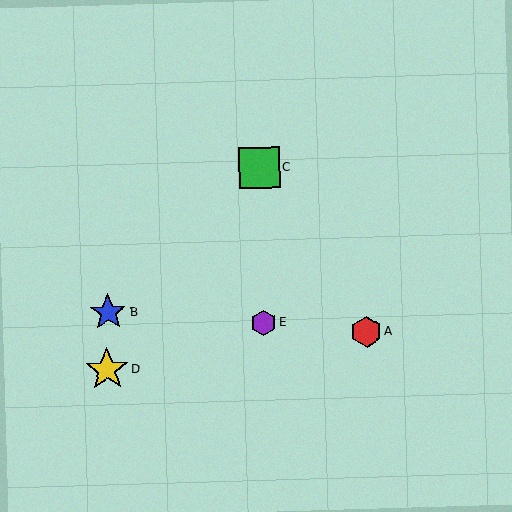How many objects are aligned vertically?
2 objects (C, E) are aligned vertically.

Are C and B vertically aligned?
No, C is at x≈259 and B is at x≈108.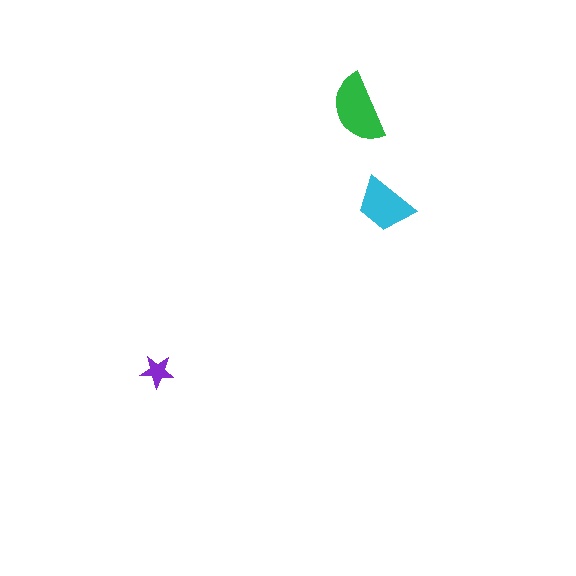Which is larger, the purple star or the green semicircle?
The green semicircle.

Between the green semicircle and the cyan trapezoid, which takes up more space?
The green semicircle.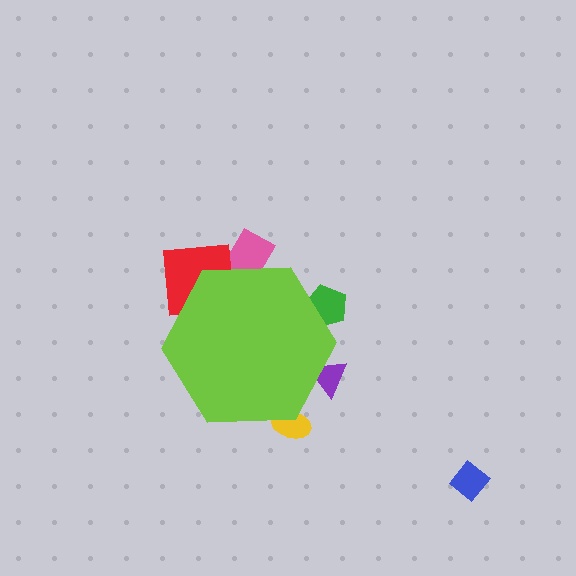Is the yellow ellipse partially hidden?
Yes, the yellow ellipse is partially hidden behind the lime hexagon.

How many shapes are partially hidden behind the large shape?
5 shapes are partially hidden.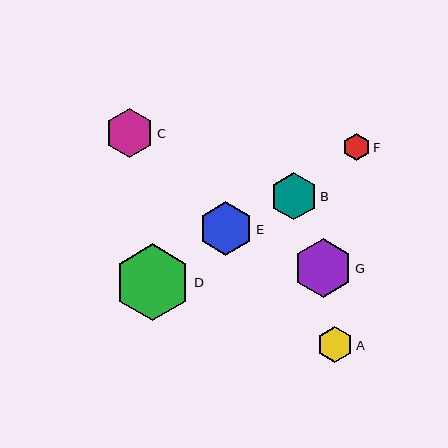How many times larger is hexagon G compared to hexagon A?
Hexagon G is approximately 1.6 times the size of hexagon A.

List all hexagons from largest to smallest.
From largest to smallest: D, G, E, C, B, A, F.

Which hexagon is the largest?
Hexagon D is the largest with a size of approximately 76 pixels.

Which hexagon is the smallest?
Hexagon F is the smallest with a size of approximately 27 pixels.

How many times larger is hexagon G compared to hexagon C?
Hexagon G is approximately 1.2 times the size of hexagon C.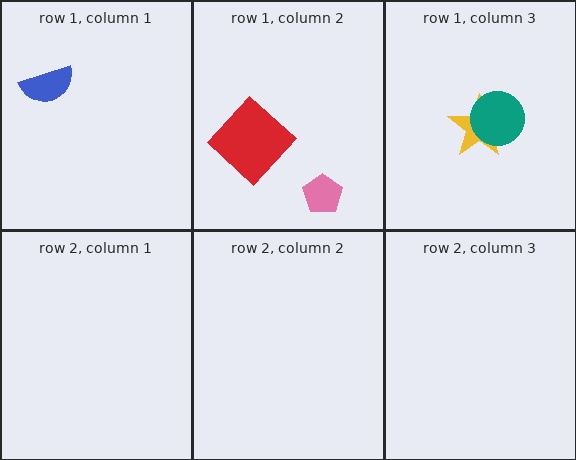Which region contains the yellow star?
The row 1, column 3 region.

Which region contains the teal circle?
The row 1, column 3 region.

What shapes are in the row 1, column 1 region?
The blue semicircle.